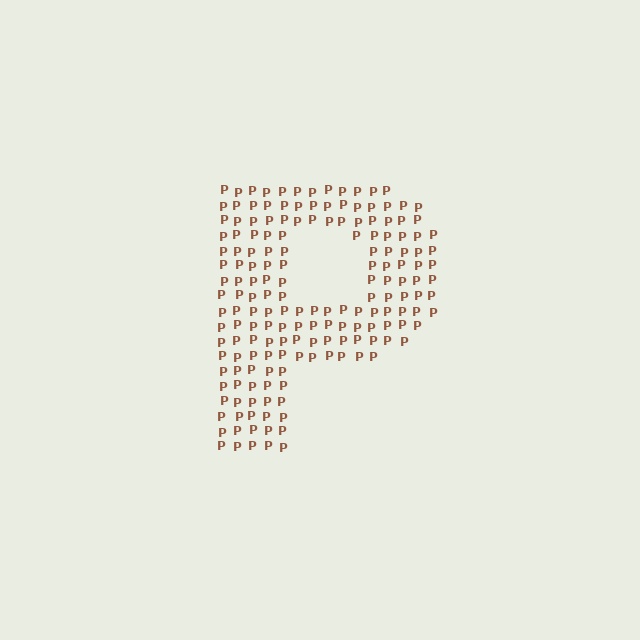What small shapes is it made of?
It is made of small letter P's.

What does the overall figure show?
The overall figure shows the letter P.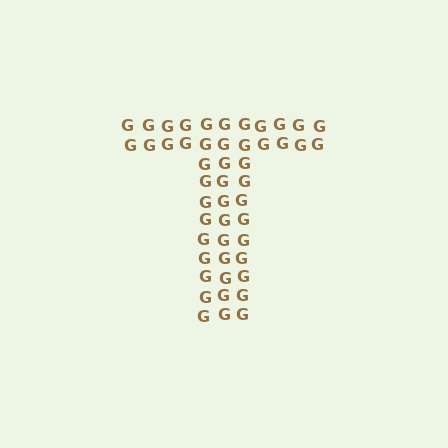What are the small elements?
The small elements are letter G's.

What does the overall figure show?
The overall figure shows the letter T.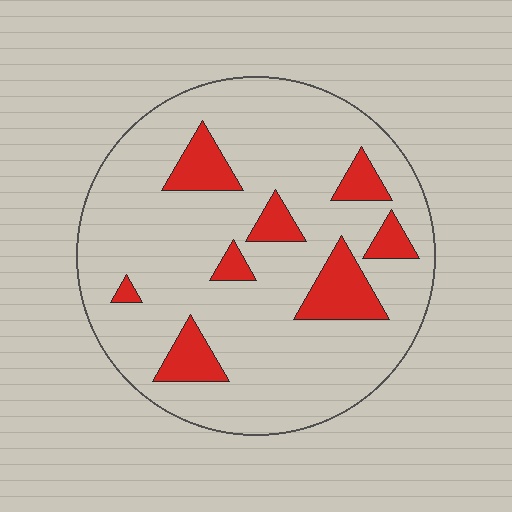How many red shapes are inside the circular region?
8.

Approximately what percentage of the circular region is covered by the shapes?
Approximately 15%.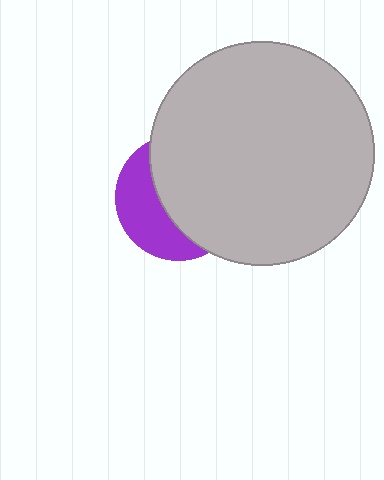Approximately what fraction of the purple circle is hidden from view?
Roughly 62% of the purple circle is hidden behind the light gray circle.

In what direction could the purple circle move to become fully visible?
The purple circle could move left. That would shift it out from behind the light gray circle entirely.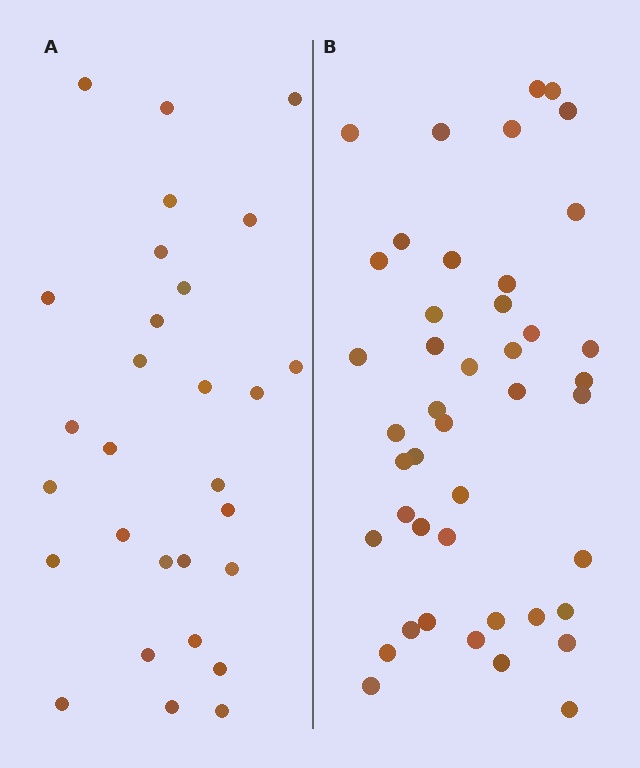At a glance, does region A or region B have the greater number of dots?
Region B (the right region) has more dots.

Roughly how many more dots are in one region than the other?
Region B has approximately 15 more dots than region A.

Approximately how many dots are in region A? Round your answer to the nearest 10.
About 30 dots. (The exact count is 29, which rounds to 30.)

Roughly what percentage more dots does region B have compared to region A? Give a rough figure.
About 50% more.